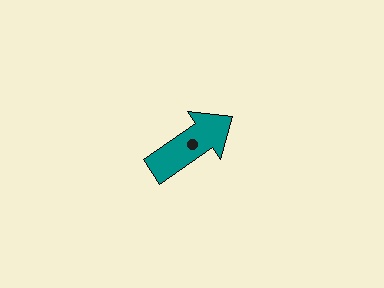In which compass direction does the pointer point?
Northeast.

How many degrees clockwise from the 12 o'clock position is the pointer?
Approximately 55 degrees.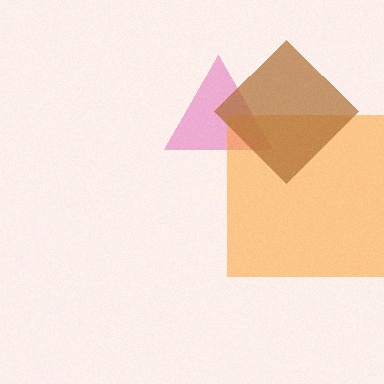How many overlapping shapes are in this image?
There are 3 overlapping shapes in the image.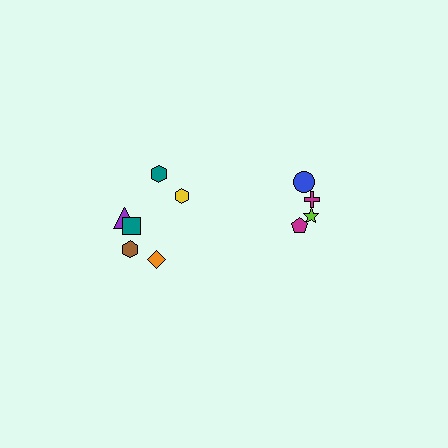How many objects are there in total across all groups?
There are 10 objects.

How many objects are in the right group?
There are 4 objects.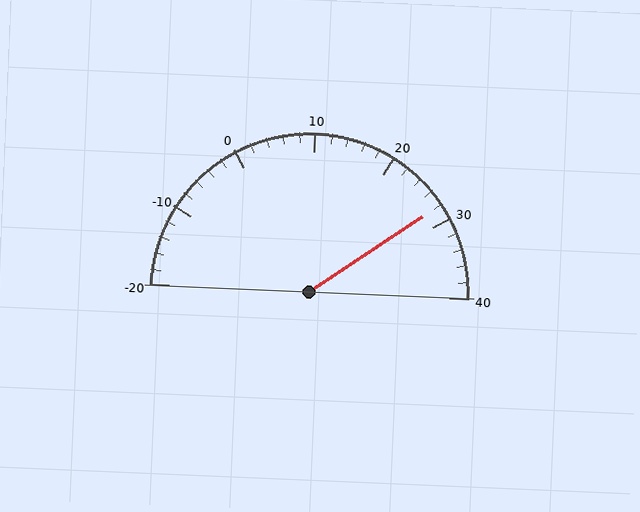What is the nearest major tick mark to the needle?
The nearest major tick mark is 30.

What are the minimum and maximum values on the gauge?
The gauge ranges from -20 to 40.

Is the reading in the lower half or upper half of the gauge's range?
The reading is in the upper half of the range (-20 to 40).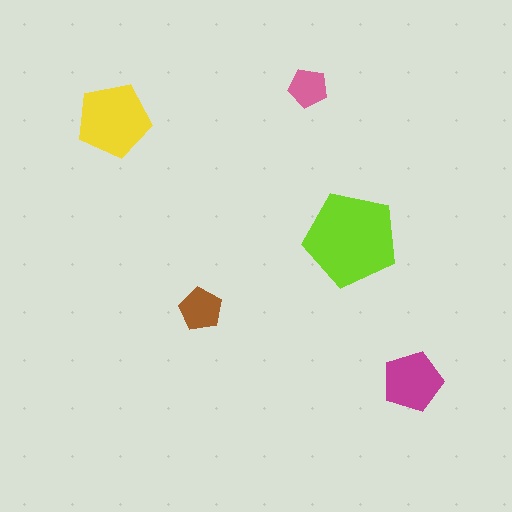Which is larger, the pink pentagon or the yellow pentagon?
The yellow one.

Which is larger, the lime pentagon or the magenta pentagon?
The lime one.